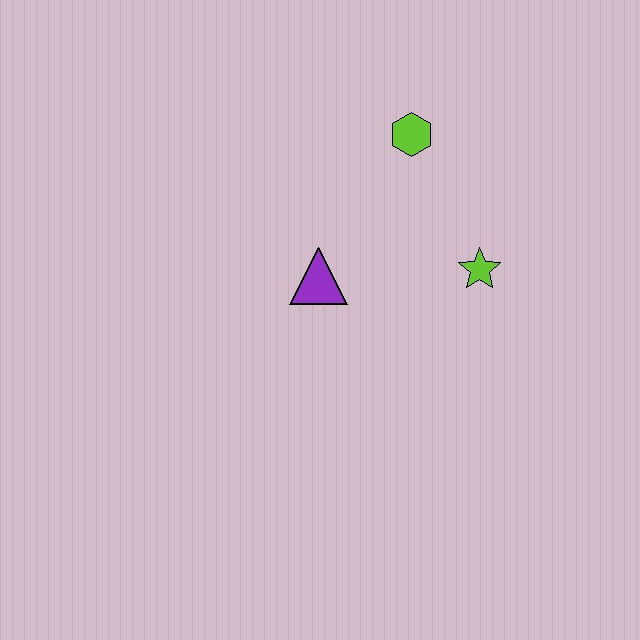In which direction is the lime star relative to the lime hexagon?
The lime star is below the lime hexagon.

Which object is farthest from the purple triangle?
The lime hexagon is farthest from the purple triangle.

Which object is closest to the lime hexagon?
The lime star is closest to the lime hexagon.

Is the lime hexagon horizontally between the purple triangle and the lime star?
Yes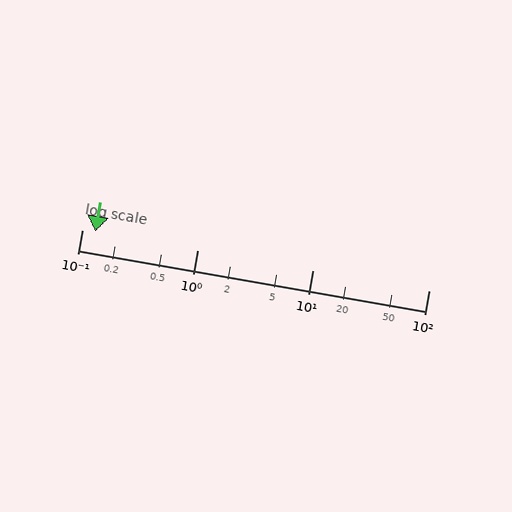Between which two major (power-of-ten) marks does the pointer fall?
The pointer is between 0.1 and 1.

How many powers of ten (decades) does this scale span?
The scale spans 3 decades, from 0.1 to 100.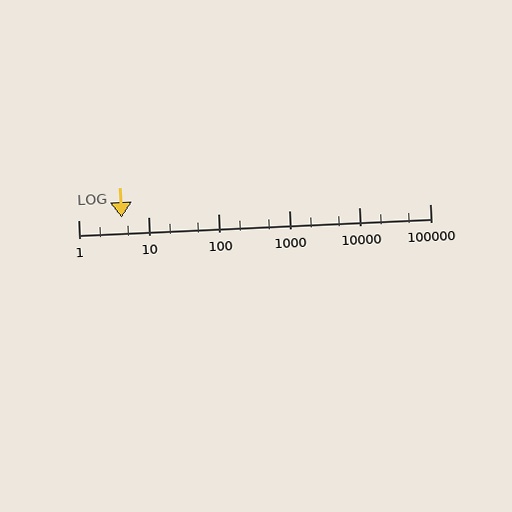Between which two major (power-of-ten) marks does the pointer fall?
The pointer is between 1 and 10.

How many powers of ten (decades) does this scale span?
The scale spans 5 decades, from 1 to 100000.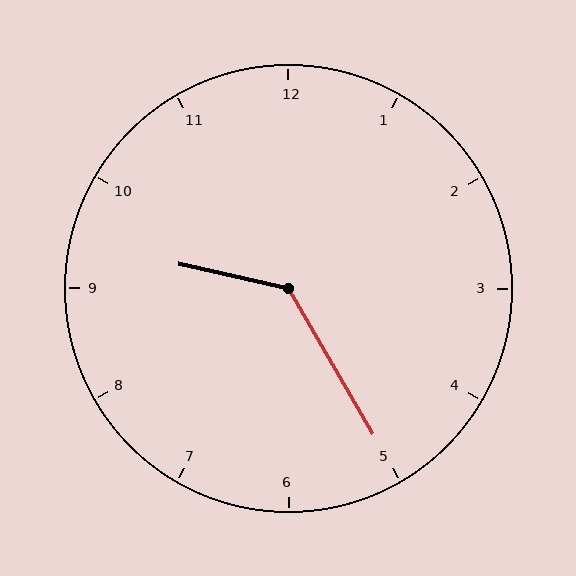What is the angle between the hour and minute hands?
Approximately 132 degrees.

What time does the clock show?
9:25.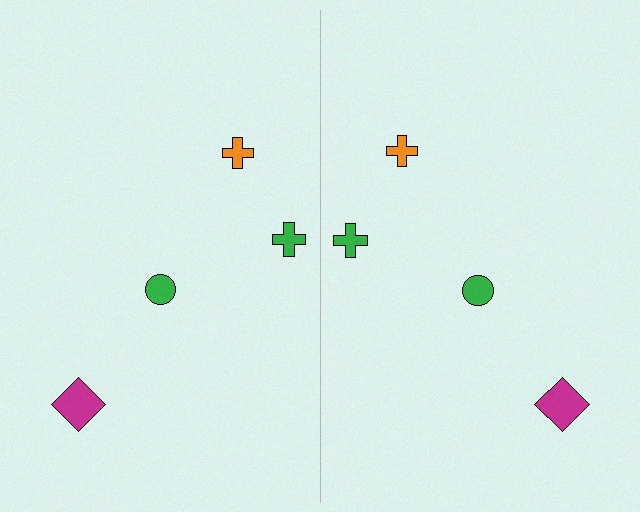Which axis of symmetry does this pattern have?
The pattern has a vertical axis of symmetry running through the center of the image.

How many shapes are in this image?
There are 8 shapes in this image.